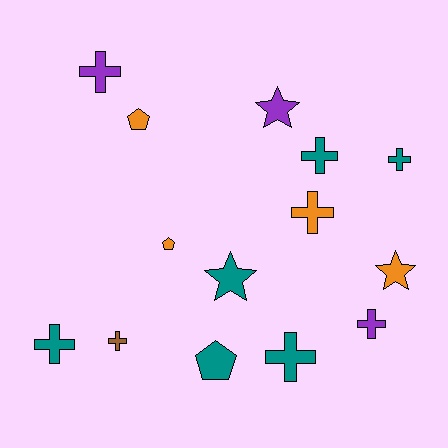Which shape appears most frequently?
Cross, with 8 objects.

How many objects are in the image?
There are 14 objects.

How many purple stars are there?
There is 1 purple star.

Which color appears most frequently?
Teal, with 6 objects.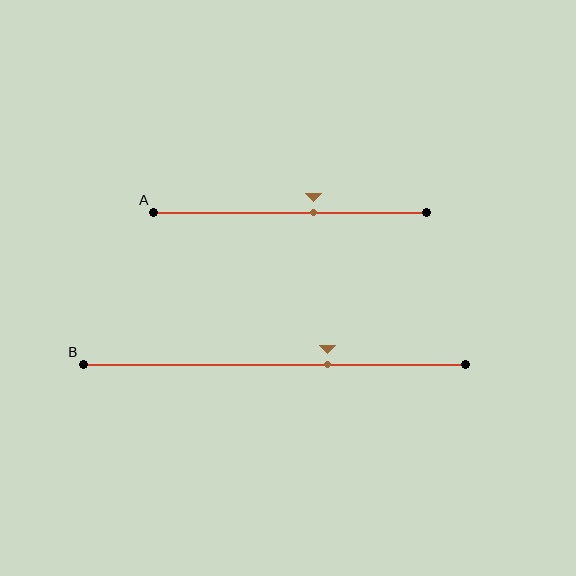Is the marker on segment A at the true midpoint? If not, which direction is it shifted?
No, the marker on segment A is shifted to the right by about 9% of the segment length.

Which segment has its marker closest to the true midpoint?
Segment A has its marker closest to the true midpoint.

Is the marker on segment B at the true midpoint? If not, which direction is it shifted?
No, the marker on segment B is shifted to the right by about 14% of the segment length.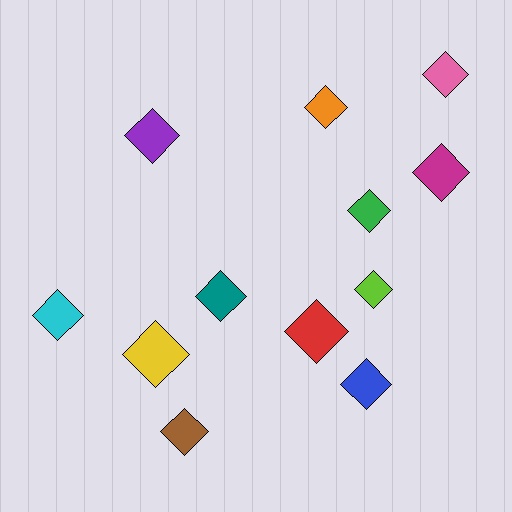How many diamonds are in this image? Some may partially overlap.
There are 12 diamonds.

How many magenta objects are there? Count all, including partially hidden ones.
There is 1 magenta object.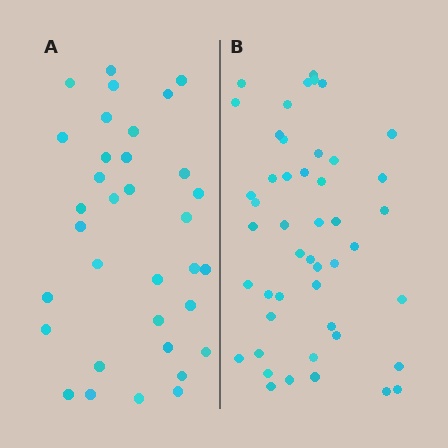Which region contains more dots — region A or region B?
Region B (the right region) has more dots.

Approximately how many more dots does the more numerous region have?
Region B has approximately 15 more dots than region A.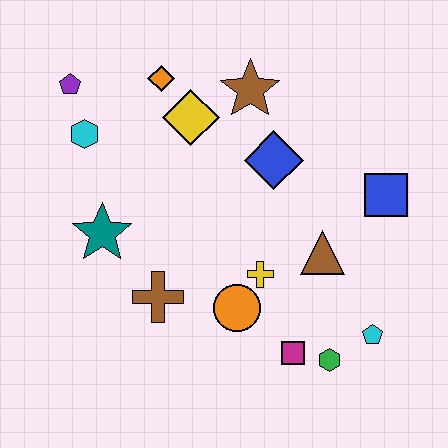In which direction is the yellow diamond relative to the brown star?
The yellow diamond is to the left of the brown star.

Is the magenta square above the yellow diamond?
No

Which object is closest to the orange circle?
The yellow cross is closest to the orange circle.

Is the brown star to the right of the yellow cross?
No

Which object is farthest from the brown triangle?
The purple pentagon is farthest from the brown triangle.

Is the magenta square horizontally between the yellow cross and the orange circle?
No